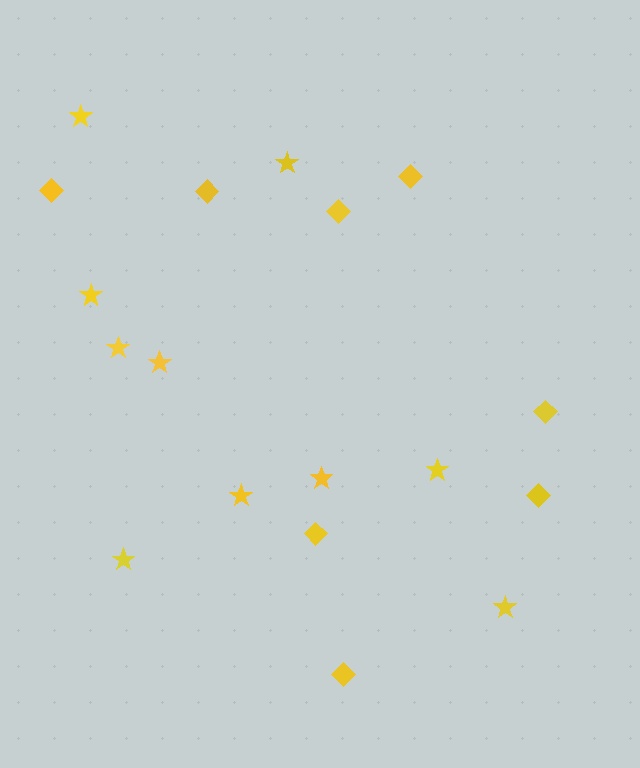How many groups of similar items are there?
There are 2 groups: one group of stars (10) and one group of diamonds (8).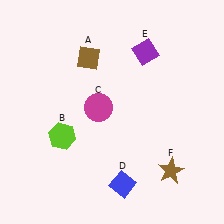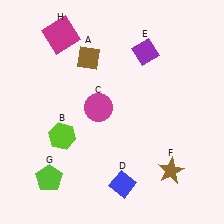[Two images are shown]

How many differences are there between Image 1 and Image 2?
There are 2 differences between the two images.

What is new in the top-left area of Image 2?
A magenta square (H) was added in the top-left area of Image 2.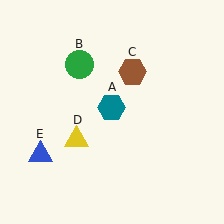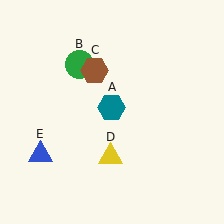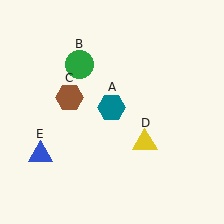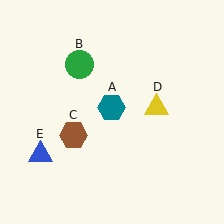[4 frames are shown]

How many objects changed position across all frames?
2 objects changed position: brown hexagon (object C), yellow triangle (object D).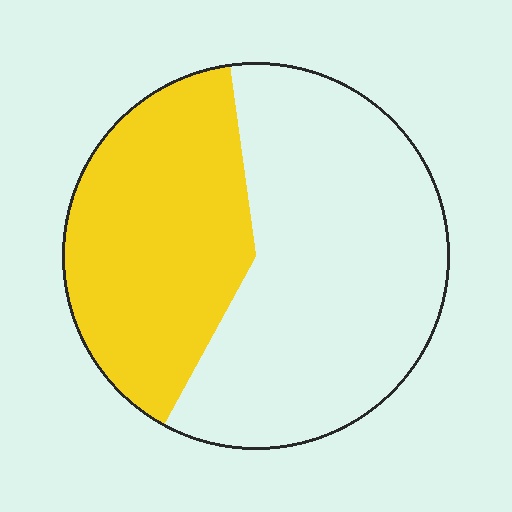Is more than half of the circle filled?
No.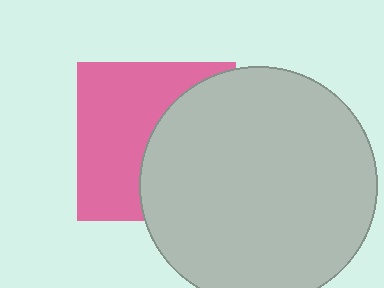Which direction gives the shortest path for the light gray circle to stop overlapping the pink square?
Moving right gives the shortest separation.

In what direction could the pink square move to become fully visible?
The pink square could move left. That would shift it out from behind the light gray circle entirely.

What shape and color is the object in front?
The object in front is a light gray circle.